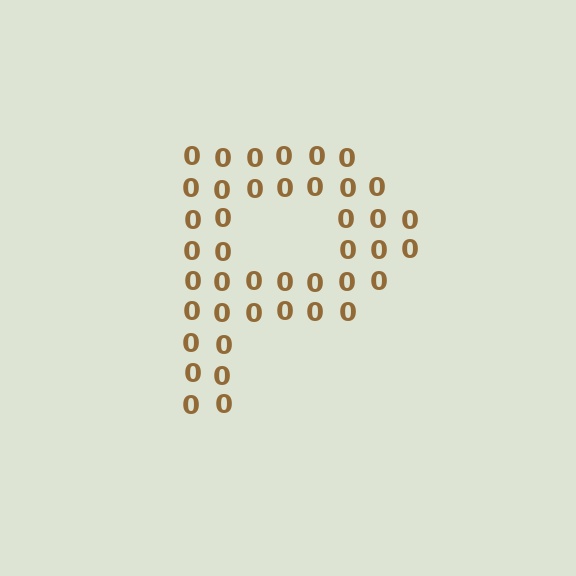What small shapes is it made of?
It is made of small digit 0's.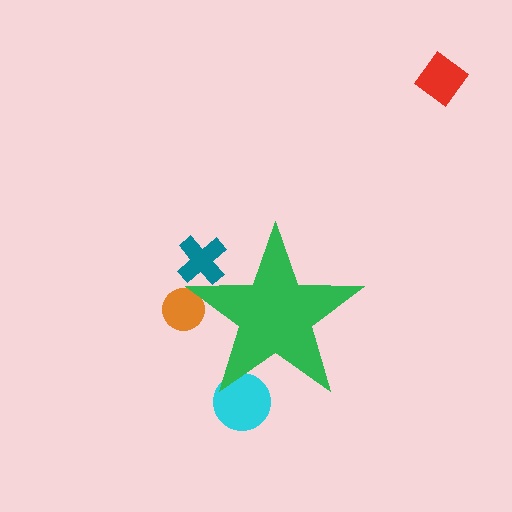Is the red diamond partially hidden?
No, the red diamond is fully visible.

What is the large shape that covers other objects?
A green star.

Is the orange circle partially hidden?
Yes, the orange circle is partially hidden behind the green star.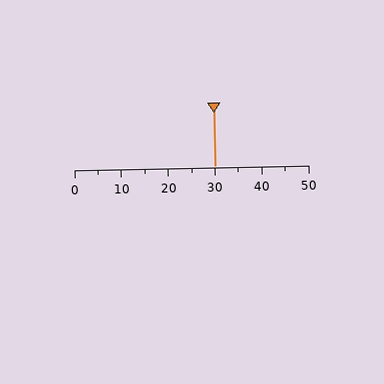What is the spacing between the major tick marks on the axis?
The major ticks are spaced 10 apart.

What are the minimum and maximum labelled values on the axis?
The axis runs from 0 to 50.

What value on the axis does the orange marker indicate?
The marker indicates approximately 30.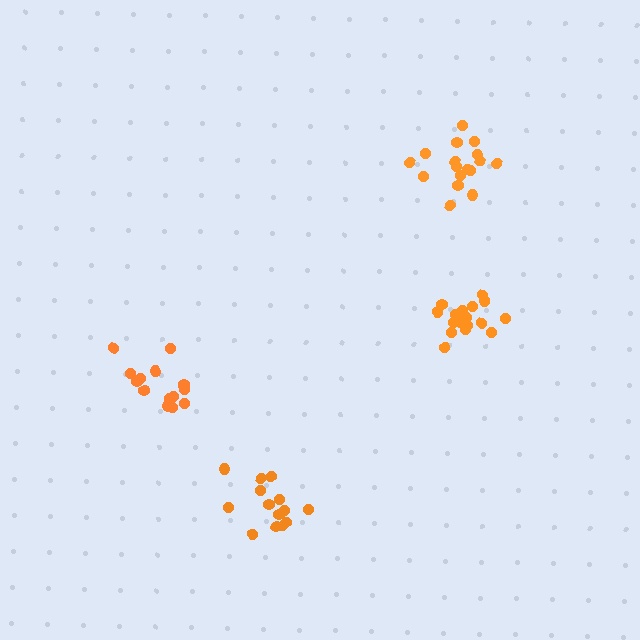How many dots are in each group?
Group 1: 14 dots, Group 2: 14 dots, Group 3: 17 dots, Group 4: 17 dots (62 total).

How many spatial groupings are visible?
There are 4 spatial groupings.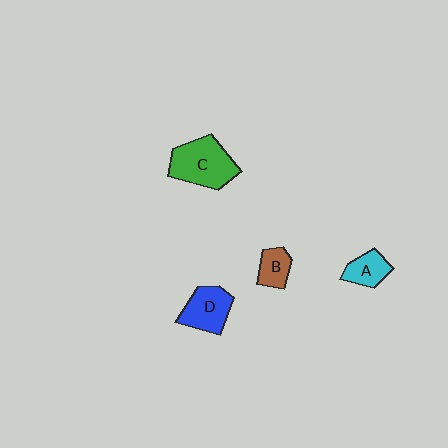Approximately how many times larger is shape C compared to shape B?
Approximately 2.4 times.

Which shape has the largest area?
Shape C (green).